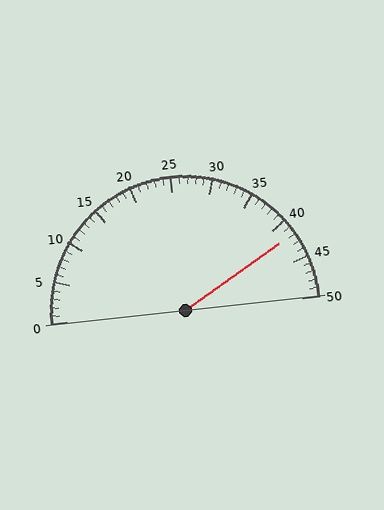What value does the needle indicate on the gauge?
The needle indicates approximately 42.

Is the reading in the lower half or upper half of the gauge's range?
The reading is in the upper half of the range (0 to 50).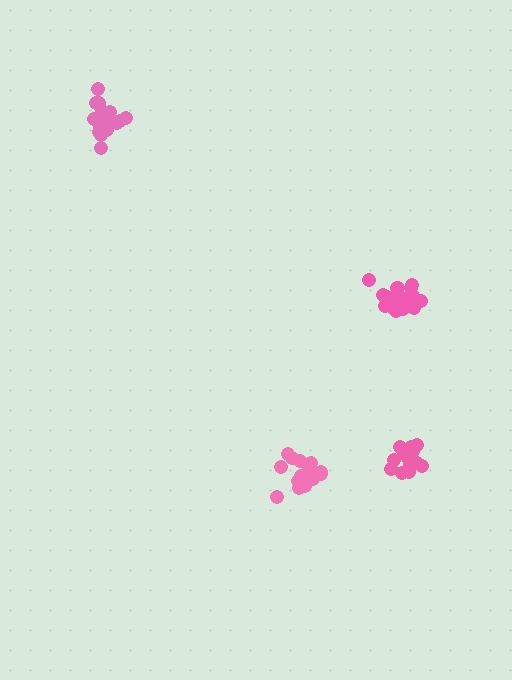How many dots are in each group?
Group 1: 16 dots, Group 2: 18 dots, Group 3: 17 dots, Group 4: 19 dots (70 total).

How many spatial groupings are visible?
There are 4 spatial groupings.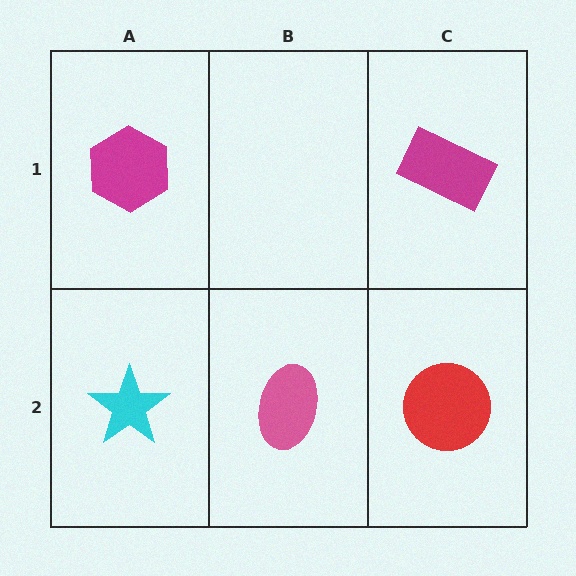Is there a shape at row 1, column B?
No, that cell is empty.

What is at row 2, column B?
A pink ellipse.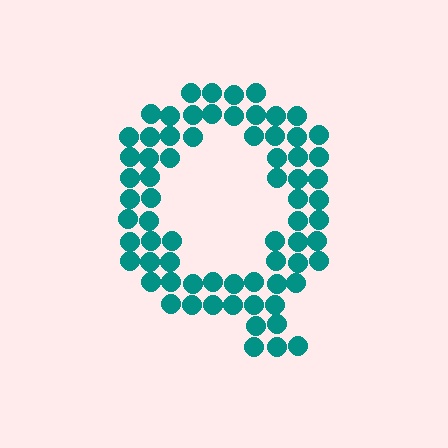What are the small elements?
The small elements are circles.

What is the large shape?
The large shape is the letter Q.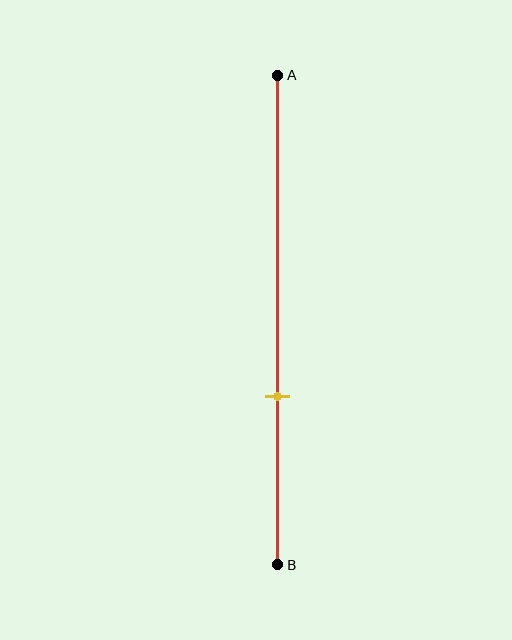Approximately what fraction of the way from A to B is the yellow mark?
The yellow mark is approximately 65% of the way from A to B.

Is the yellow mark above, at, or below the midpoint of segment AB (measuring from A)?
The yellow mark is below the midpoint of segment AB.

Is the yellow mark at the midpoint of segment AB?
No, the mark is at about 65% from A, not at the 50% midpoint.